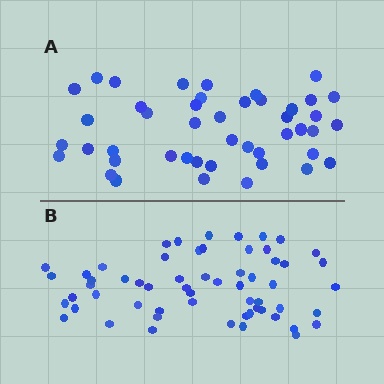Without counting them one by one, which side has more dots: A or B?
Region B (the bottom region) has more dots.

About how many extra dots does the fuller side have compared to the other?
Region B has approximately 15 more dots than region A.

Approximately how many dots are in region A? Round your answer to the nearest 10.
About 40 dots. (The exact count is 45, which rounds to 40.)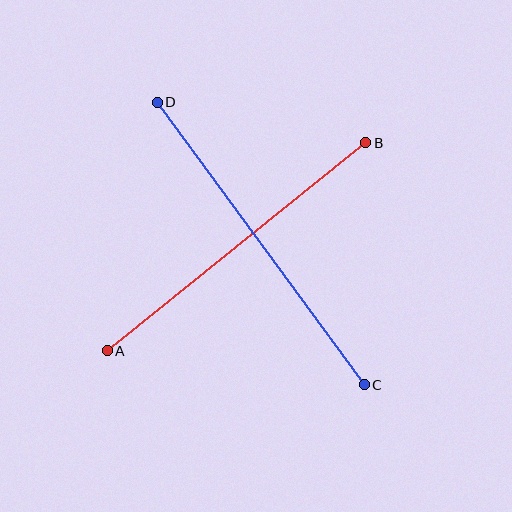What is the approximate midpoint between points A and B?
The midpoint is at approximately (237, 247) pixels.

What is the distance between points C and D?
The distance is approximately 351 pixels.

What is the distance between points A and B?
The distance is approximately 332 pixels.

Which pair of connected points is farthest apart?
Points C and D are farthest apart.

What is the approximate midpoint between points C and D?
The midpoint is at approximately (261, 244) pixels.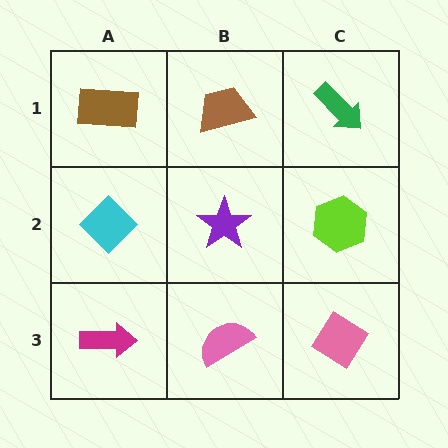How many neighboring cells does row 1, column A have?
2.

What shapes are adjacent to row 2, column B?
A brown trapezoid (row 1, column B), a pink semicircle (row 3, column B), a cyan diamond (row 2, column A), a lime hexagon (row 2, column C).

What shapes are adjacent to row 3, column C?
A lime hexagon (row 2, column C), a pink semicircle (row 3, column B).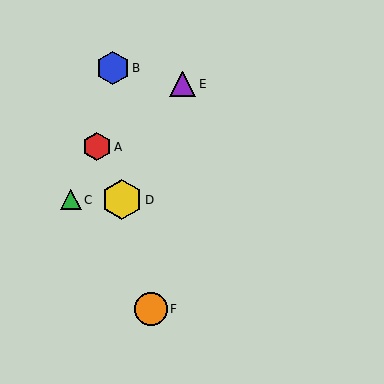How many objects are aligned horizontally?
2 objects (C, D) are aligned horizontally.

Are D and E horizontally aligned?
No, D is at y≈200 and E is at y≈84.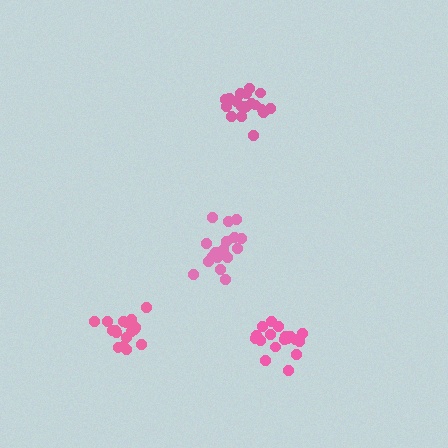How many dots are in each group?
Group 1: 18 dots, Group 2: 19 dots, Group 3: 18 dots, Group 4: 19 dots (74 total).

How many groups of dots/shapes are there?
There are 4 groups.